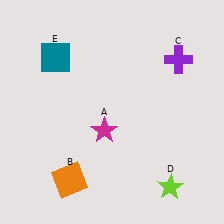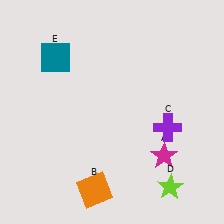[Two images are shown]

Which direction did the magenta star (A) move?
The magenta star (A) moved right.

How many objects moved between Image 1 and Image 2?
3 objects moved between the two images.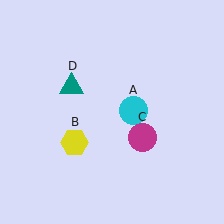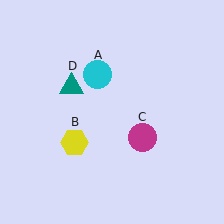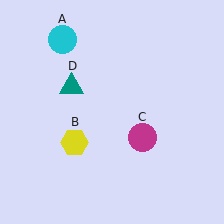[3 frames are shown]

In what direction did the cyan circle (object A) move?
The cyan circle (object A) moved up and to the left.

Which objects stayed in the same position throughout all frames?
Yellow hexagon (object B) and magenta circle (object C) and teal triangle (object D) remained stationary.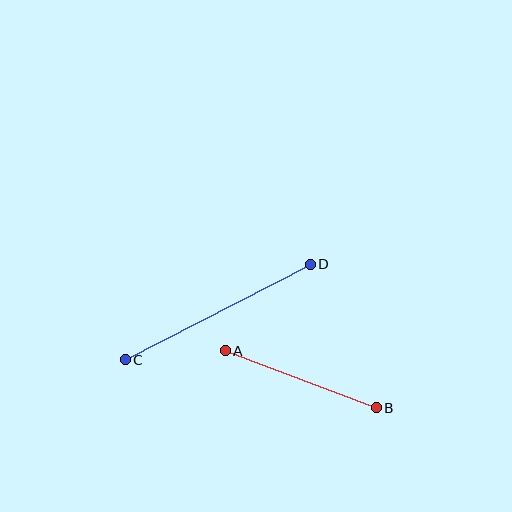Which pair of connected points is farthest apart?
Points C and D are farthest apart.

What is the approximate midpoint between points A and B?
The midpoint is at approximately (301, 379) pixels.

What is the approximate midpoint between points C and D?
The midpoint is at approximately (218, 312) pixels.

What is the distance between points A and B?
The distance is approximately 161 pixels.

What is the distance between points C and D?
The distance is approximately 208 pixels.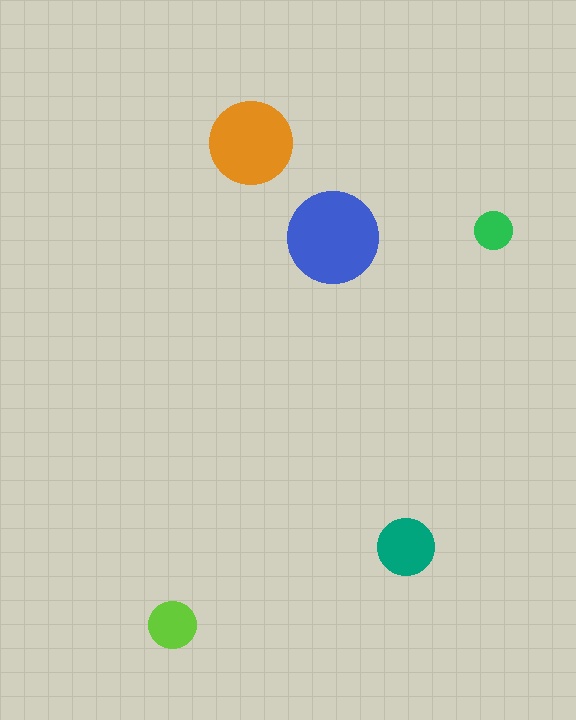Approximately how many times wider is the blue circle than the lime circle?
About 2 times wider.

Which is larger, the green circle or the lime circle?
The lime one.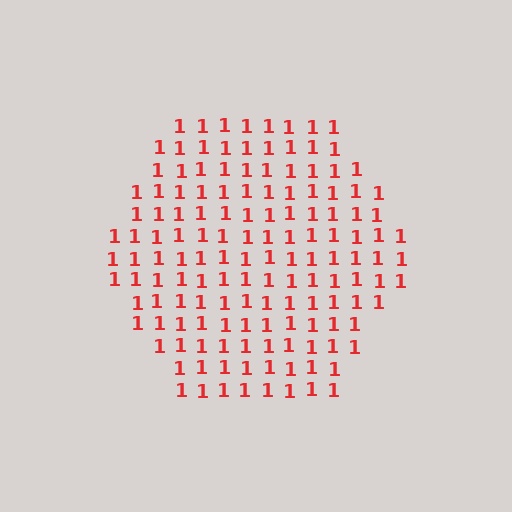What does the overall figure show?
The overall figure shows a hexagon.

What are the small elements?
The small elements are digit 1's.